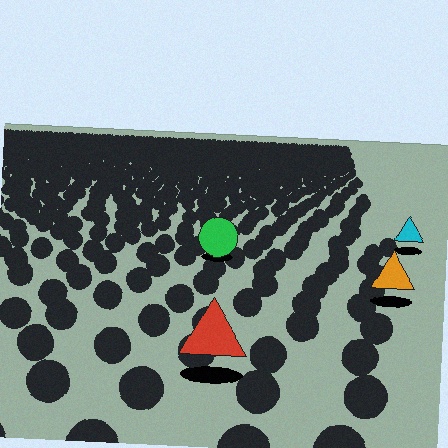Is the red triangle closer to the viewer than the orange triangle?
Yes. The red triangle is closer — you can tell from the texture gradient: the ground texture is coarser near it.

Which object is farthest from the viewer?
The cyan triangle is farthest from the viewer. It appears smaller and the ground texture around it is denser.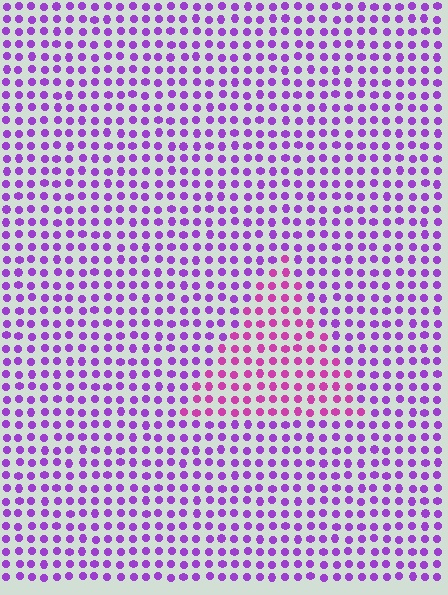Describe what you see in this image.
The image is filled with small purple elements in a uniform arrangement. A triangle-shaped region is visible where the elements are tinted to a slightly different hue, forming a subtle color boundary.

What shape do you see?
I see a triangle.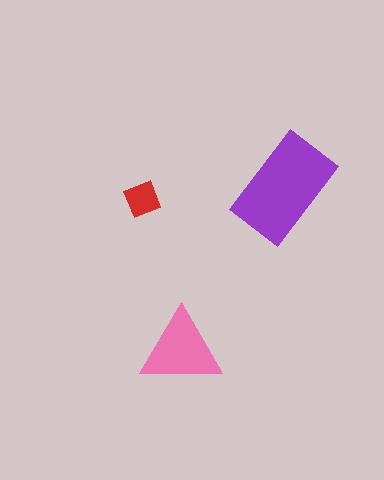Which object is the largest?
The purple rectangle.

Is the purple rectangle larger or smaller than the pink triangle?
Larger.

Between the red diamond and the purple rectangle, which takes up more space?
The purple rectangle.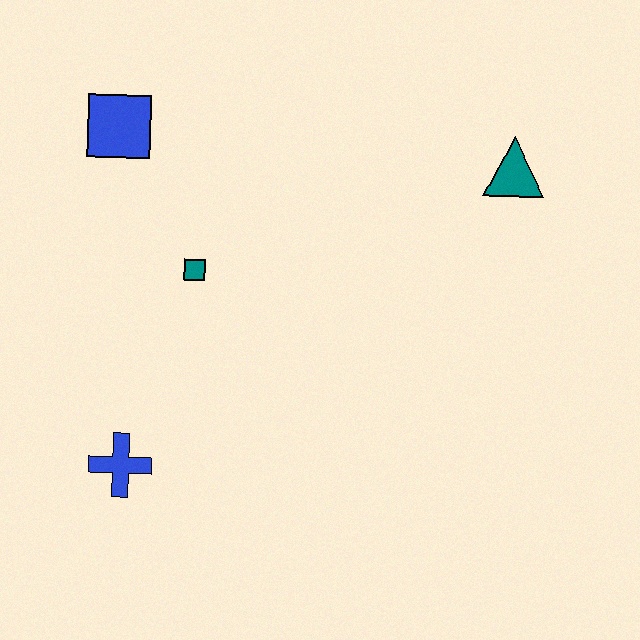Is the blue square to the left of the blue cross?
Yes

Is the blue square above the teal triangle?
Yes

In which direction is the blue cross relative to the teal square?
The blue cross is below the teal square.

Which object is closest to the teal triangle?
The teal square is closest to the teal triangle.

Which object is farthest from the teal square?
The teal triangle is farthest from the teal square.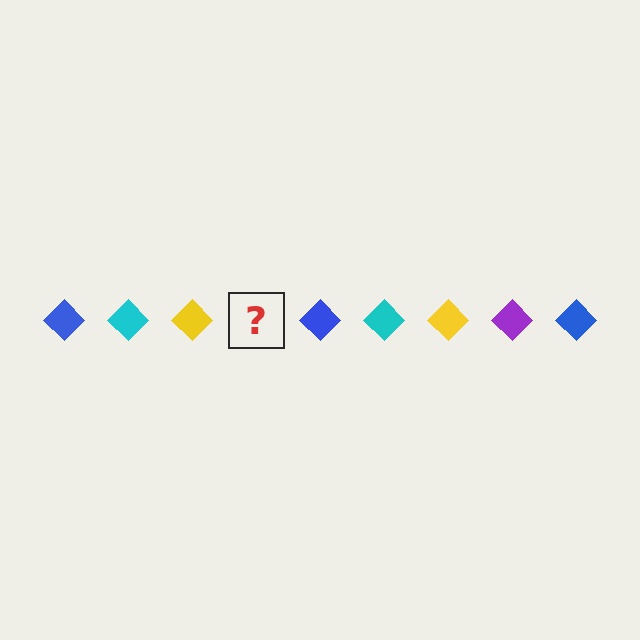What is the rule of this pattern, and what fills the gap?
The rule is that the pattern cycles through blue, cyan, yellow, purple diamonds. The gap should be filled with a purple diamond.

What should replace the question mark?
The question mark should be replaced with a purple diamond.